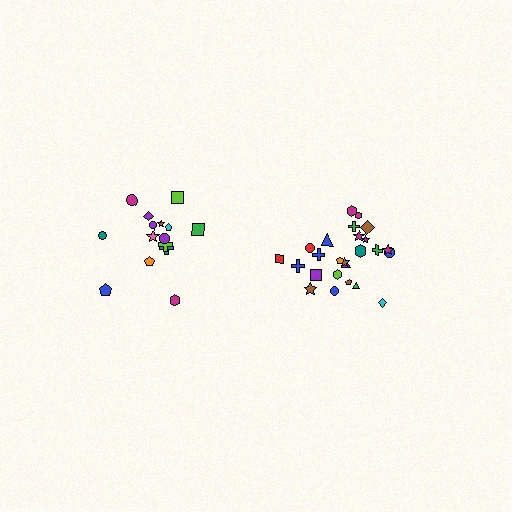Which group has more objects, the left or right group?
The right group.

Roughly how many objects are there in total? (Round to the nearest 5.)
Roughly 40 objects in total.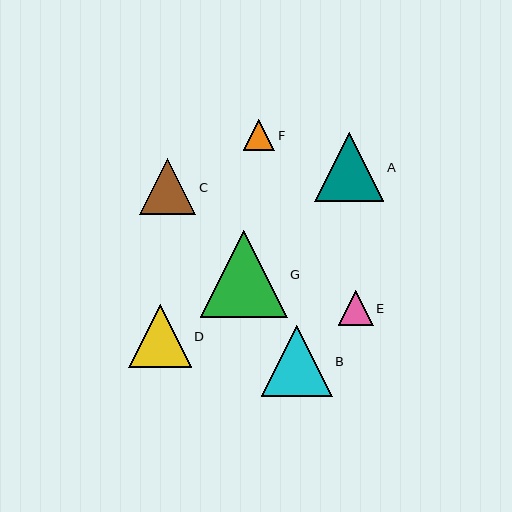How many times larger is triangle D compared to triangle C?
Triangle D is approximately 1.1 times the size of triangle C.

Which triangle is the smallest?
Triangle F is the smallest with a size of approximately 31 pixels.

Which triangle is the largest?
Triangle G is the largest with a size of approximately 87 pixels.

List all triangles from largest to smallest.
From largest to smallest: G, B, A, D, C, E, F.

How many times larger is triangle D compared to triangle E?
Triangle D is approximately 1.8 times the size of triangle E.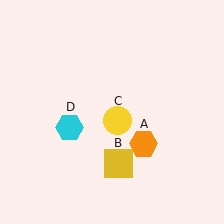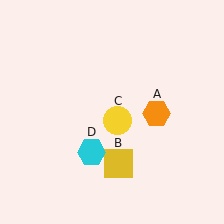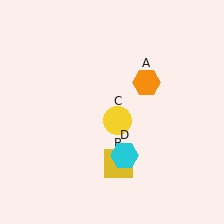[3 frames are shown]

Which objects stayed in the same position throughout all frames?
Yellow square (object B) and yellow circle (object C) remained stationary.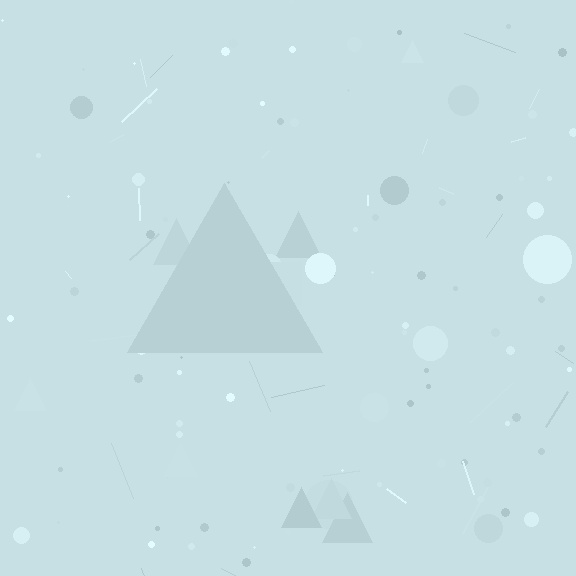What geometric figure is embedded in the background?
A triangle is embedded in the background.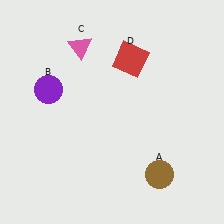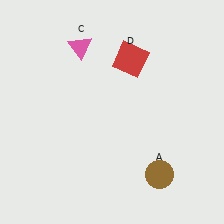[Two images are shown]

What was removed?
The purple circle (B) was removed in Image 2.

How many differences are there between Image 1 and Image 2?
There is 1 difference between the two images.